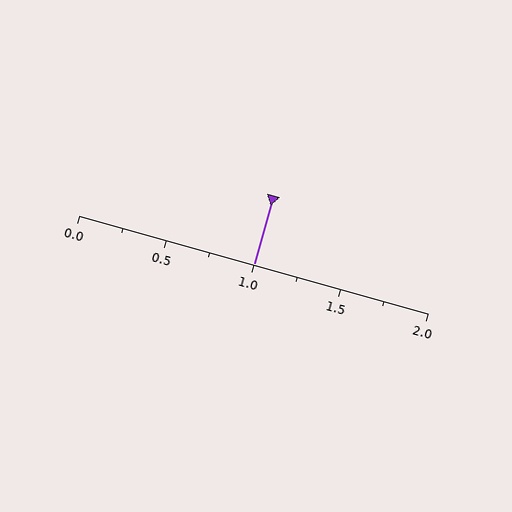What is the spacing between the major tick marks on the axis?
The major ticks are spaced 0.5 apart.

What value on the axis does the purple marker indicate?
The marker indicates approximately 1.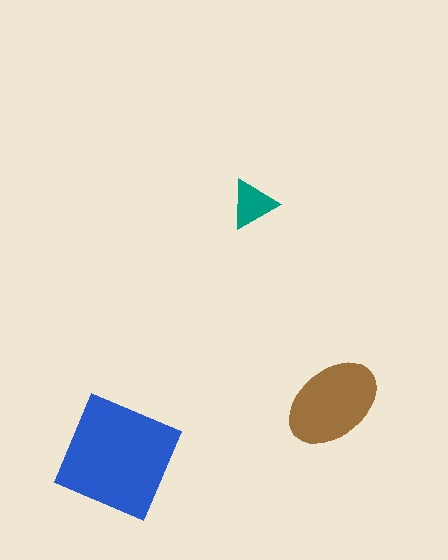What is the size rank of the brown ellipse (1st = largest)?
2nd.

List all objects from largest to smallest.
The blue square, the brown ellipse, the teal triangle.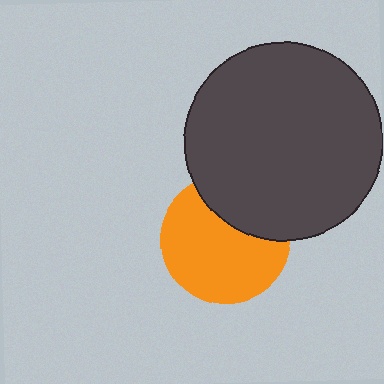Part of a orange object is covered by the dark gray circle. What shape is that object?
It is a circle.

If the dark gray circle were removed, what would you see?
You would see the complete orange circle.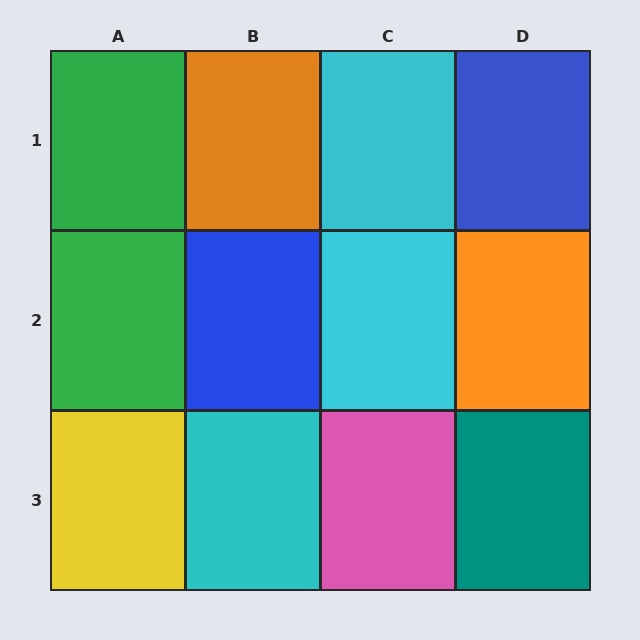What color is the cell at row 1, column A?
Green.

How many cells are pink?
1 cell is pink.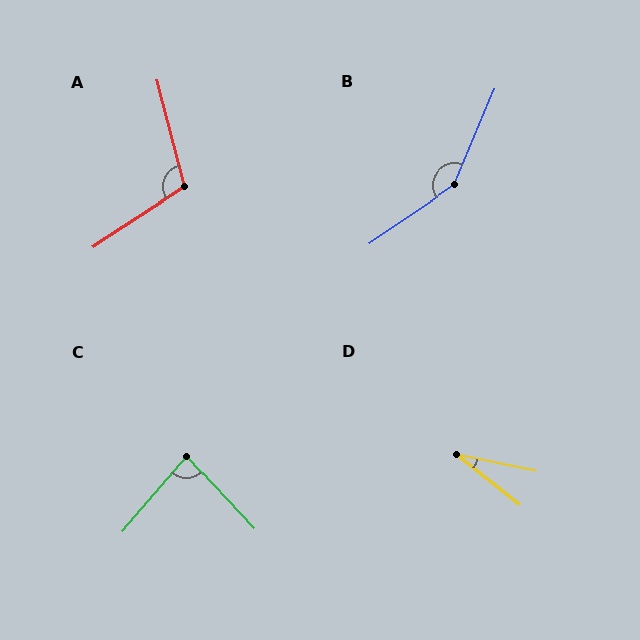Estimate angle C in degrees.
Approximately 83 degrees.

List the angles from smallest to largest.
D (27°), C (83°), A (109°), B (147°).